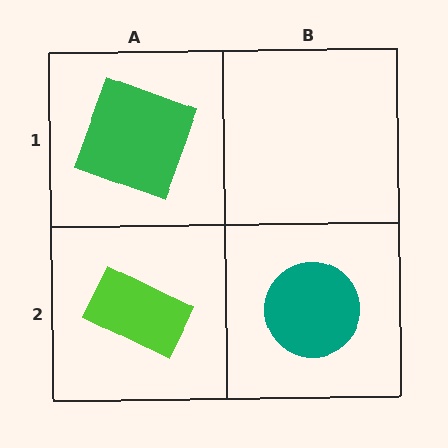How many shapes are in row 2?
2 shapes.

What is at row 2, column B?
A teal circle.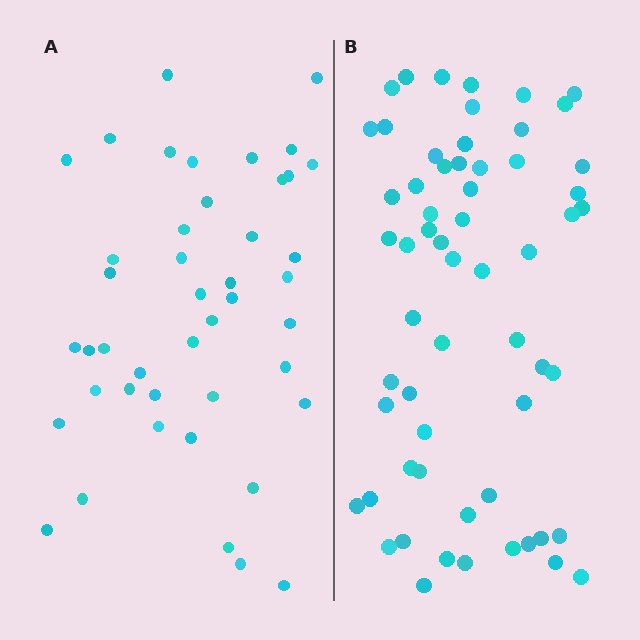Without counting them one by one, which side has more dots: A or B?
Region B (the right region) has more dots.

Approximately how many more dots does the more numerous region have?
Region B has approximately 15 more dots than region A.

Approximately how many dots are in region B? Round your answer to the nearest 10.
About 60 dots.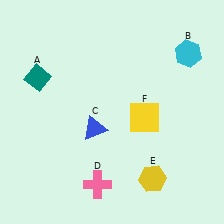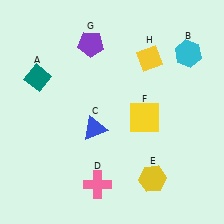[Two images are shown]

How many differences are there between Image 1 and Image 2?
There are 2 differences between the two images.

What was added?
A purple pentagon (G), a yellow diamond (H) were added in Image 2.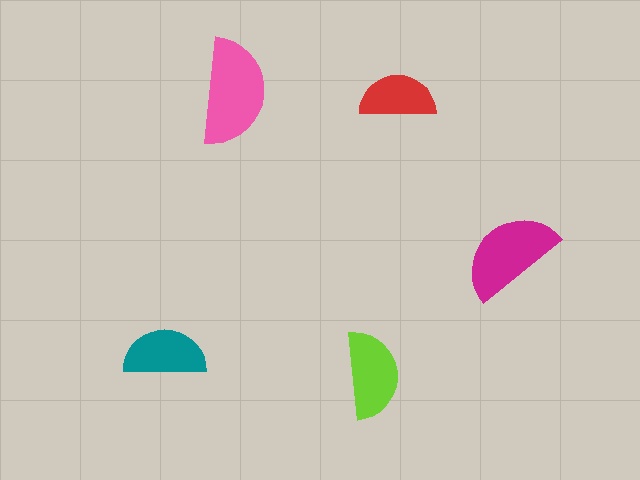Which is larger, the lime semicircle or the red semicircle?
The lime one.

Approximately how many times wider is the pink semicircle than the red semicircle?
About 1.5 times wider.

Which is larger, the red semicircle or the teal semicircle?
The teal one.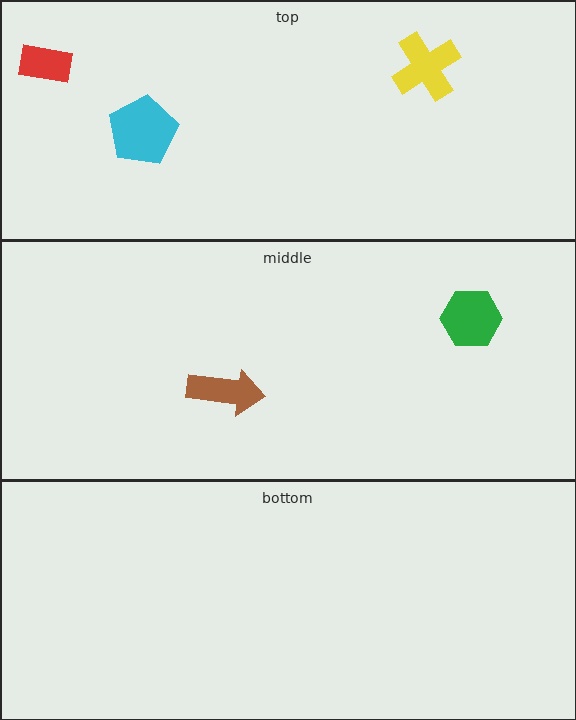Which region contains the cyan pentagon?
The top region.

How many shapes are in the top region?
3.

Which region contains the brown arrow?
The middle region.